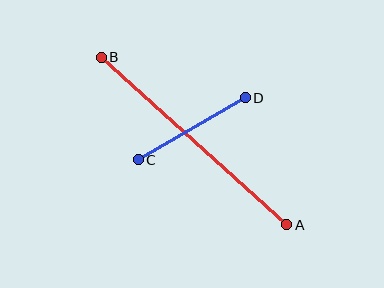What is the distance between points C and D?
The distance is approximately 124 pixels.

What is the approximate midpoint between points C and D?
The midpoint is at approximately (192, 129) pixels.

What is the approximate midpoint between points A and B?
The midpoint is at approximately (194, 141) pixels.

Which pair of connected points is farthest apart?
Points A and B are farthest apart.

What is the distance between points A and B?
The distance is approximately 250 pixels.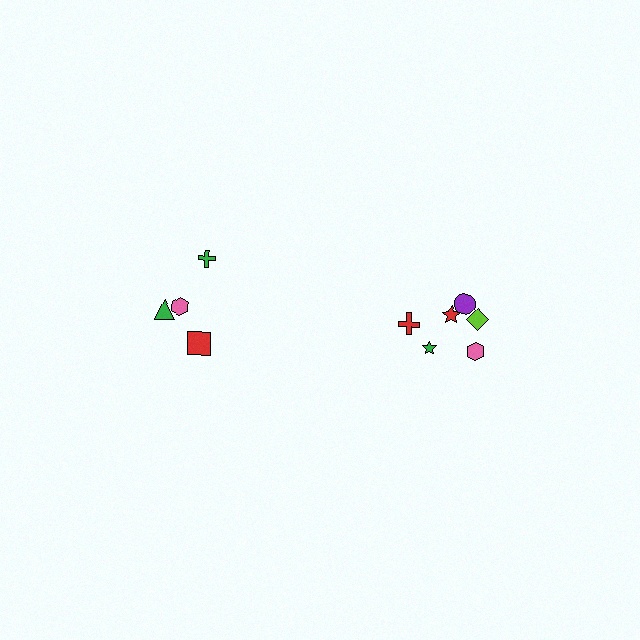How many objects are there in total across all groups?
There are 10 objects.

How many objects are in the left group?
There are 4 objects.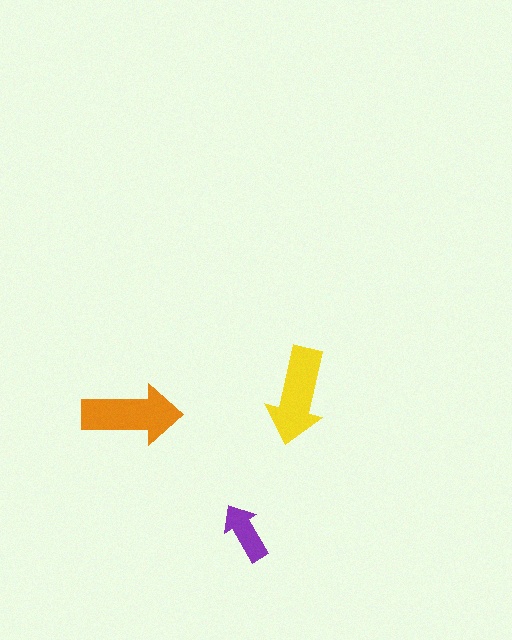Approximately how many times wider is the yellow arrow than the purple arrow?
About 1.5 times wider.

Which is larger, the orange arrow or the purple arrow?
The orange one.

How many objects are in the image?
There are 3 objects in the image.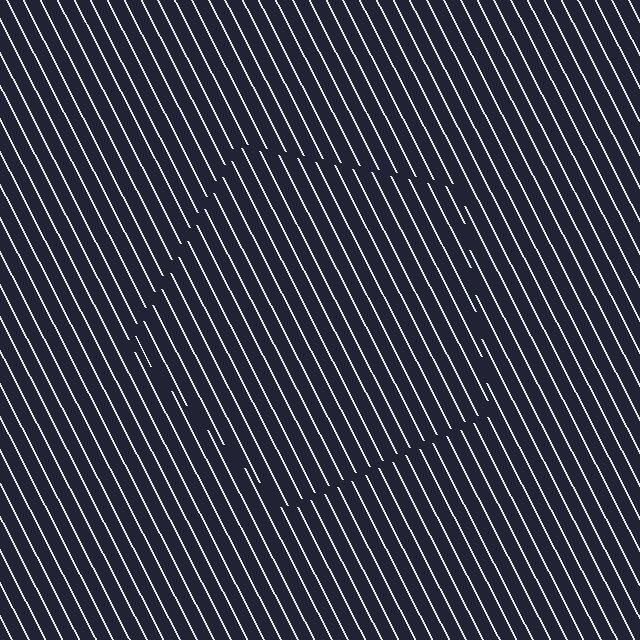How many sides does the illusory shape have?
5 sides — the line-ends trace a pentagon.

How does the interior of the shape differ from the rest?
The interior of the shape contains the same grating, shifted by half a period — the contour is defined by the phase discontinuity where line-ends from the inner and outer gratings abut.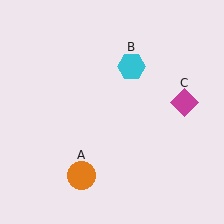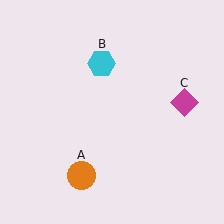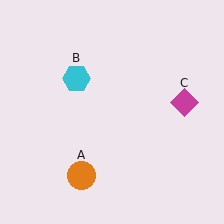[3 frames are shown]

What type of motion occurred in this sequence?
The cyan hexagon (object B) rotated counterclockwise around the center of the scene.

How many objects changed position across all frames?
1 object changed position: cyan hexagon (object B).